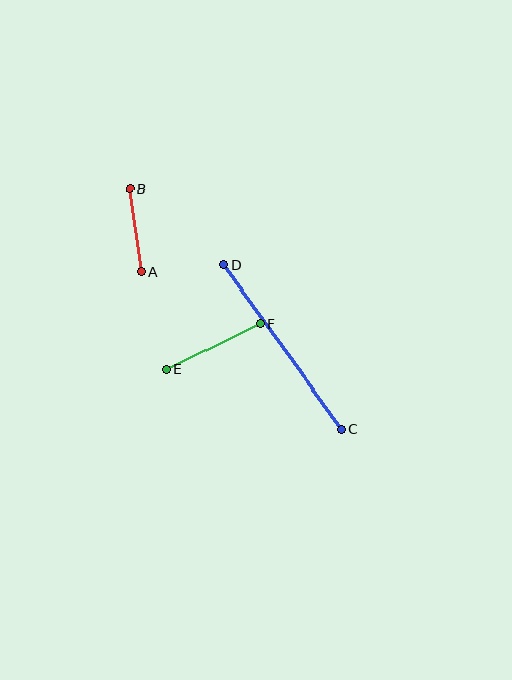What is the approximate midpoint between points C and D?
The midpoint is at approximately (282, 347) pixels.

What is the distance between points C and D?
The distance is approximately 202 pixels.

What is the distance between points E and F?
The distance is approximately 105 pixels.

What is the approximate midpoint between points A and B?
The midpoint is at approximately (135, 230) pixels.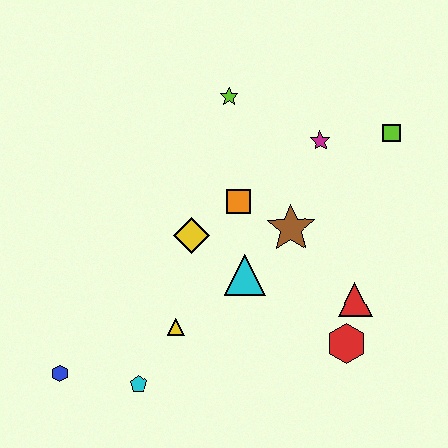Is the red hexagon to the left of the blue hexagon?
No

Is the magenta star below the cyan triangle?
No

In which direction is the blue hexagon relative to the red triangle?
The blue hexagon is to the left of the red triangle.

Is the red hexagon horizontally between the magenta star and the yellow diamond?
No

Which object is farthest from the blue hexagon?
The lime square is farthest from the blue hexagon.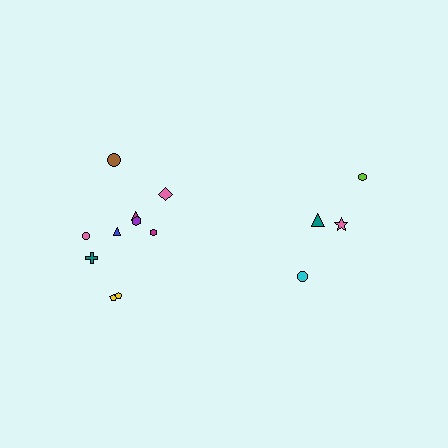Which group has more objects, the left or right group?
The left group.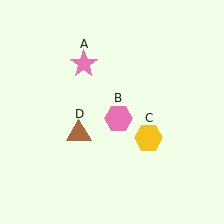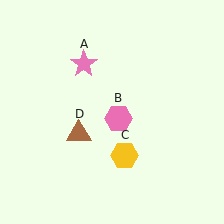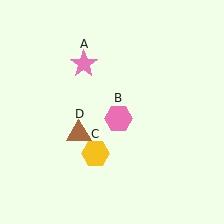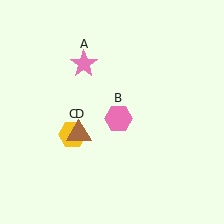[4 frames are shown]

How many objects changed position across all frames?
1 object changed position: yellow hexagon (object C).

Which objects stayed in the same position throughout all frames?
Pink star (object A) and pink hexagon (object B) and brown triangle (object D) remained stationary.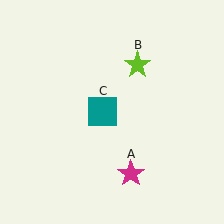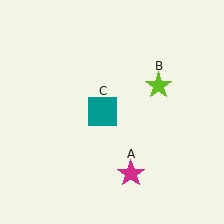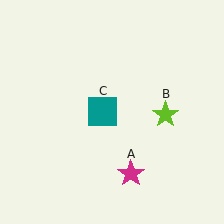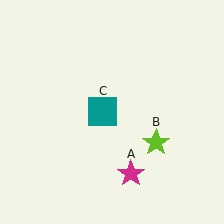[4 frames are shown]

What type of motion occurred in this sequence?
The lime star (object B) rotated clockwise around the center of the scene.